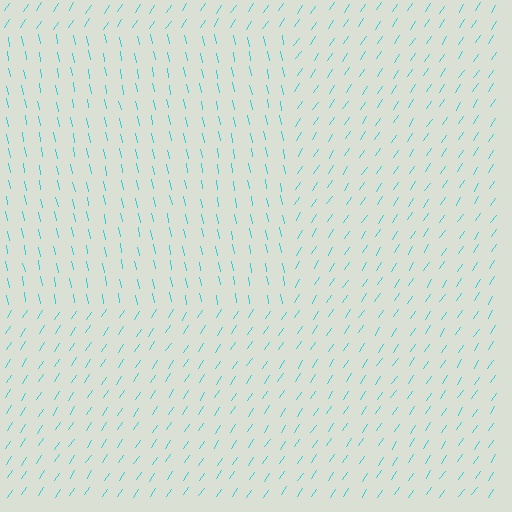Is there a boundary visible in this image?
Yes, there is a texture boundary formed by a change in line orientation.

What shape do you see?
I see a rectangle.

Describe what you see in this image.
The image is filled with small cyan line segments. A rectangle region in the image has lines oriented differently from the surrounding lines, creating a visible texture boundary.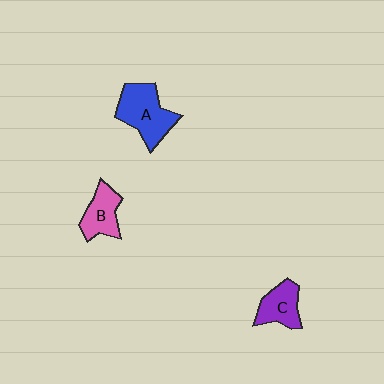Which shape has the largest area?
Shape A (blue).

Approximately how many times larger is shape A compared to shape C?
Approximately 1.6 times.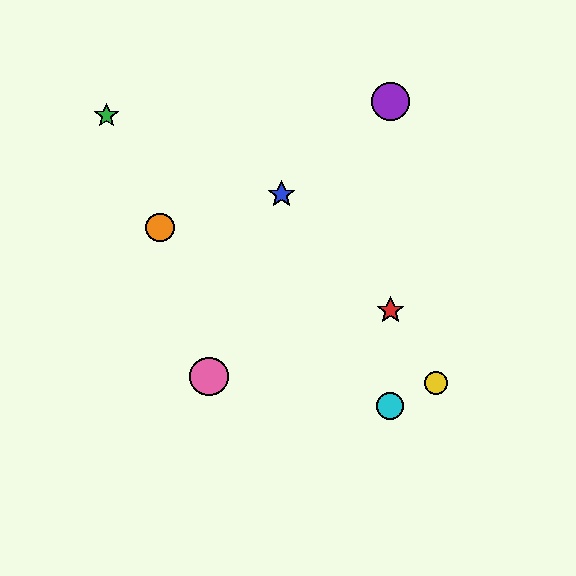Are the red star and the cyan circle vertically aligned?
Yes, both are at x≈390.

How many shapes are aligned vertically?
3 shapes (the red star, the purple circle, the cyan circle) are aligned vertically.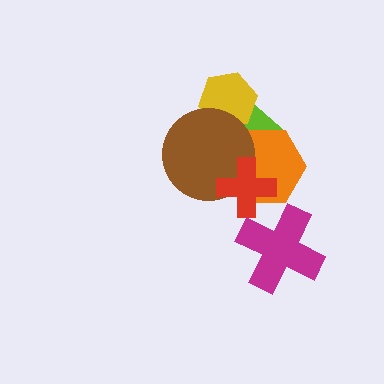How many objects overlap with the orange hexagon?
3 objects overlap with the orange hexagon.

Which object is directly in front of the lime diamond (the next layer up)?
The orange hexagon is directly in front of the lime diamond.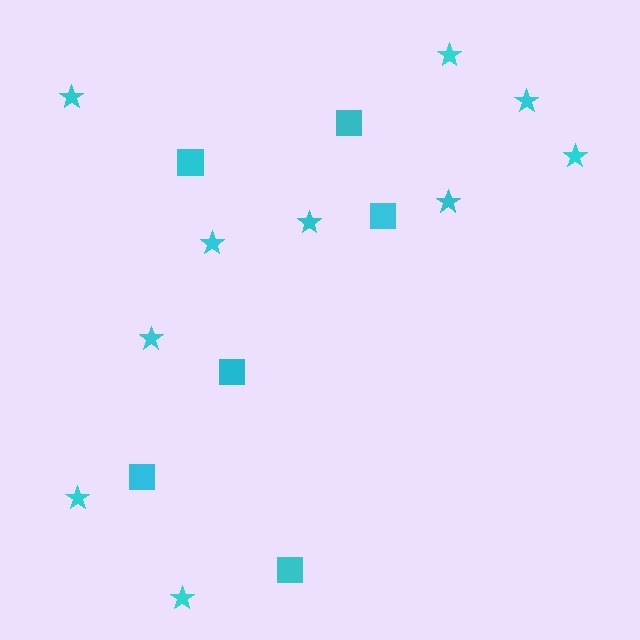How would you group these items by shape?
There are 2 groups: one group of squares (6) and one group of stars (10).